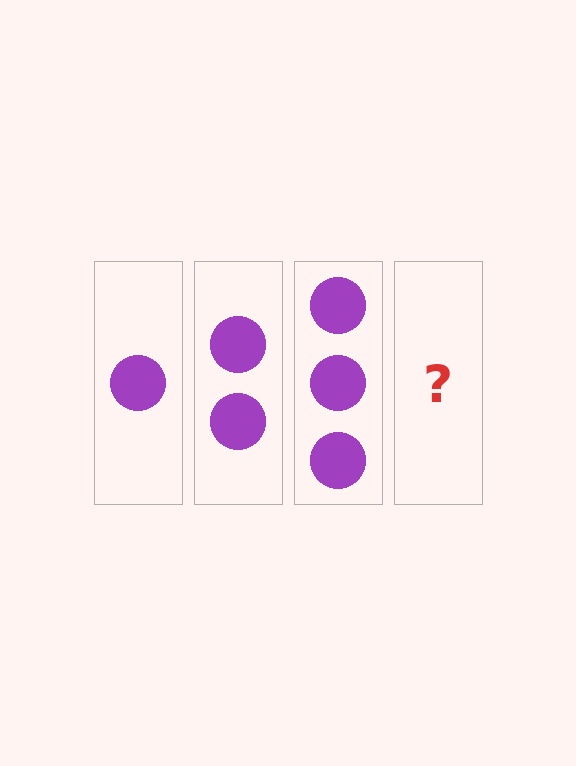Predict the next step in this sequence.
The next step is 4 circles.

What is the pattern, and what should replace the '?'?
The pattern is that each step adds one more circle. The '?' should be 4 circles.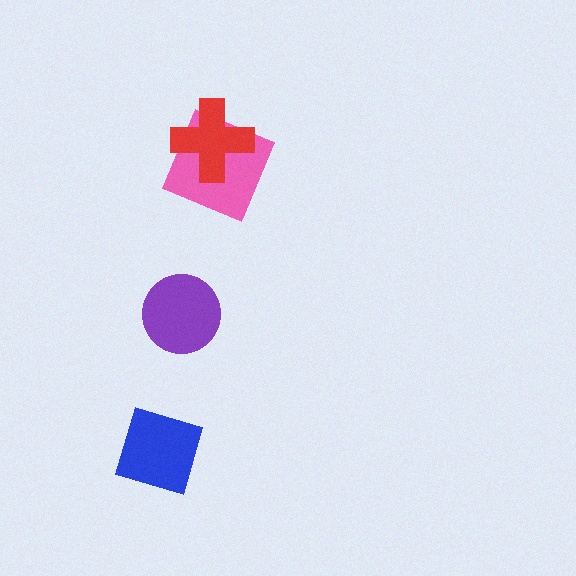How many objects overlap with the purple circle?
0 objects overlap with the purple circle.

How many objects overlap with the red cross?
1 object overlaps with the red cross.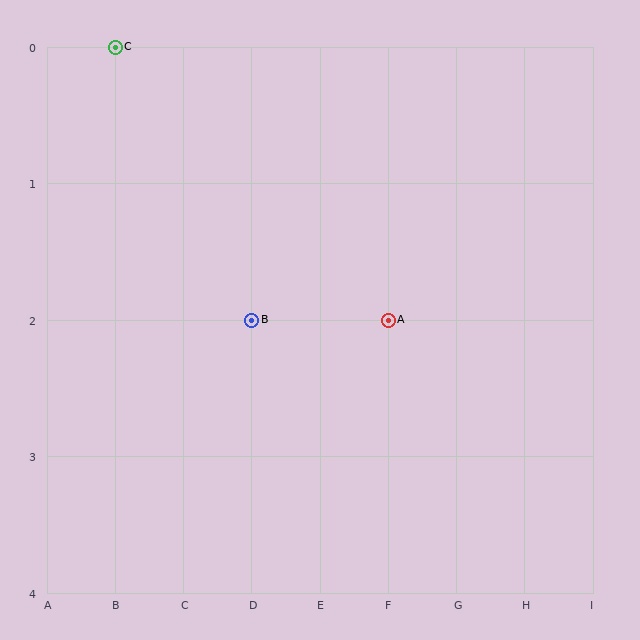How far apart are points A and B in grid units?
Points A and B are 2 columns apart.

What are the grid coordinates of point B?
Point B is at grid coordinates (D, 2).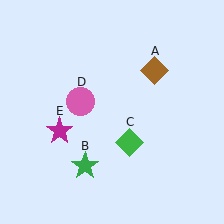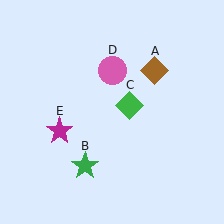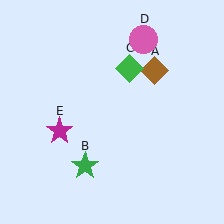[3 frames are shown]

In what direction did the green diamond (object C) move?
The green diamond (object C) moved up.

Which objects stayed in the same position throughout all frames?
Brown diamond (object A) and green star (object B) and magenta star (object E) remained stationary.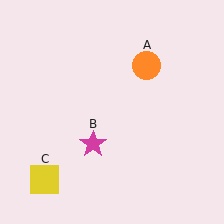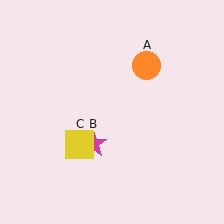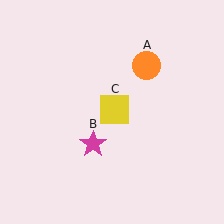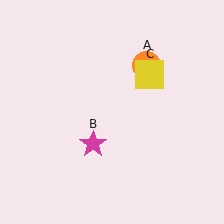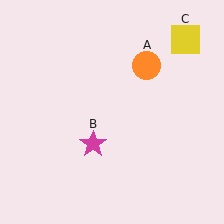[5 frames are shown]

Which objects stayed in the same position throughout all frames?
Orange circle (object A) and magenta star (object B) remained stationary.